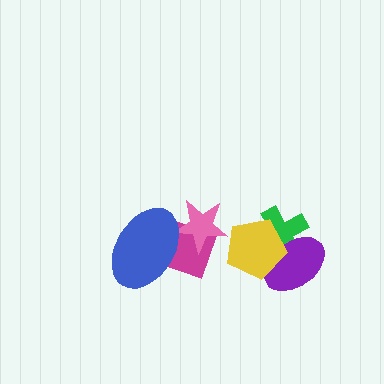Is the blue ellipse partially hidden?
No, no other shape covers it.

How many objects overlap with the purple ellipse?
2 objects overlap with the purple ellipse.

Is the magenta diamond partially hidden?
Yes, it is partially covered by another shape.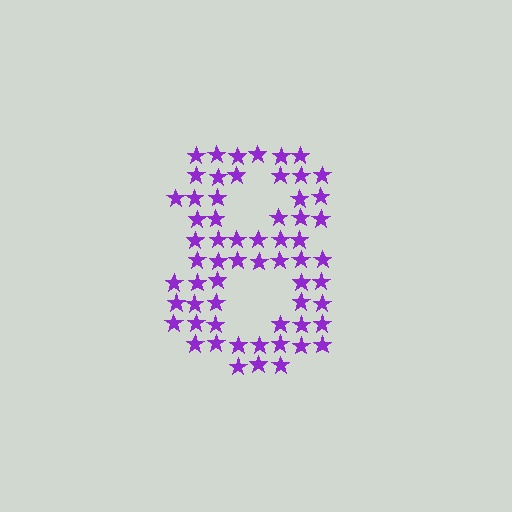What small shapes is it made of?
It is made of small stars.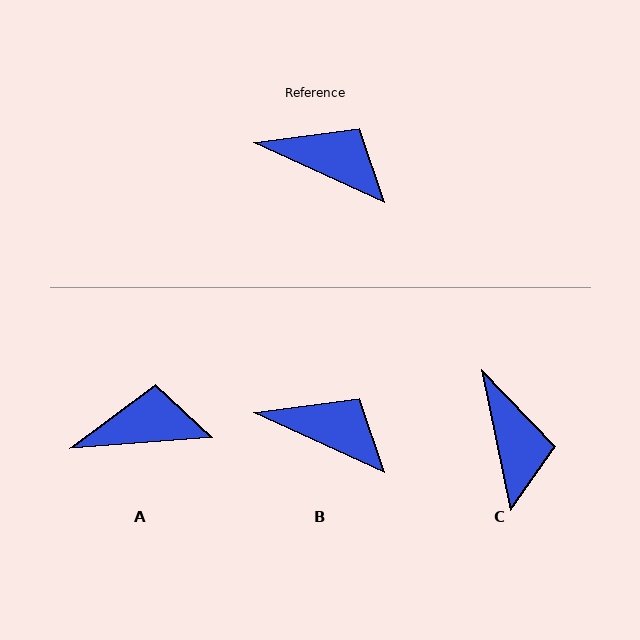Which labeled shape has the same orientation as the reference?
B.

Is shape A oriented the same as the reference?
No, it is off by about 29 degrees.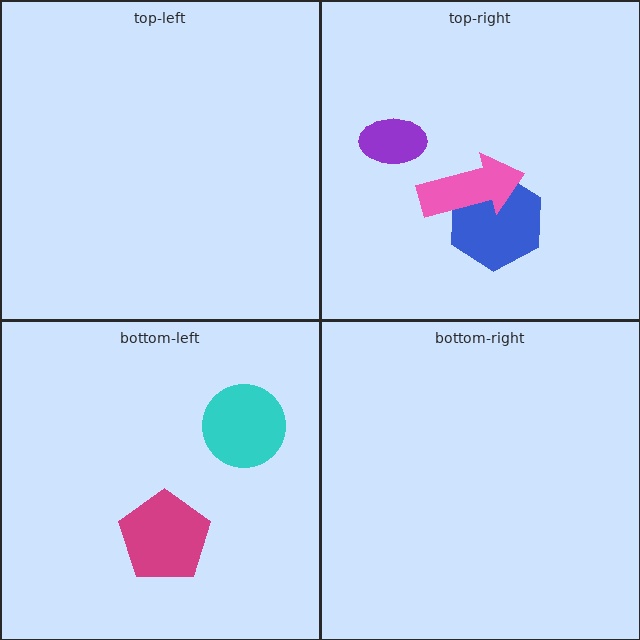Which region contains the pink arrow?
The top-right region.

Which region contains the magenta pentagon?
The bottom-left region.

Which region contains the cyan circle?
The bottom-left region.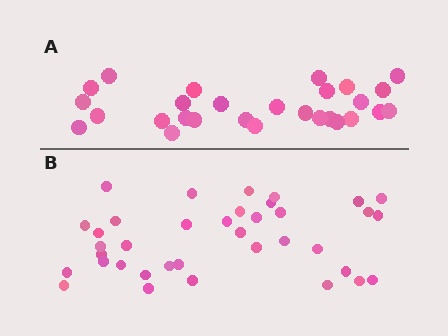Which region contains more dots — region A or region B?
Region B (the bottom region) has more dots.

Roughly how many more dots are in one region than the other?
Region B has roughly 8 or so more dots than region A.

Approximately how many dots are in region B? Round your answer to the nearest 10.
About 40 dots. (The exact count is 37, which rounds to 40.)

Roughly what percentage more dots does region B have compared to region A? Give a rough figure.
About 30% more.